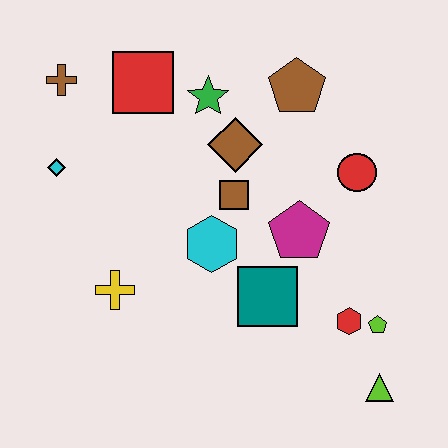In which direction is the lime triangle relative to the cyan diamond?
The lime triangle is to the right of the cyan diamond.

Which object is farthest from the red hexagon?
The brown cross is farthest from the red hexagon.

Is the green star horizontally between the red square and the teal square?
Yes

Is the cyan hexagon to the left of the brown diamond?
Yes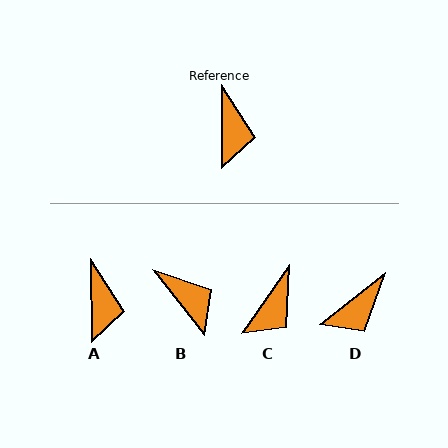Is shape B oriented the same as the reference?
No, it is off by about 38 degrees.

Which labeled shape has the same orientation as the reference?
A.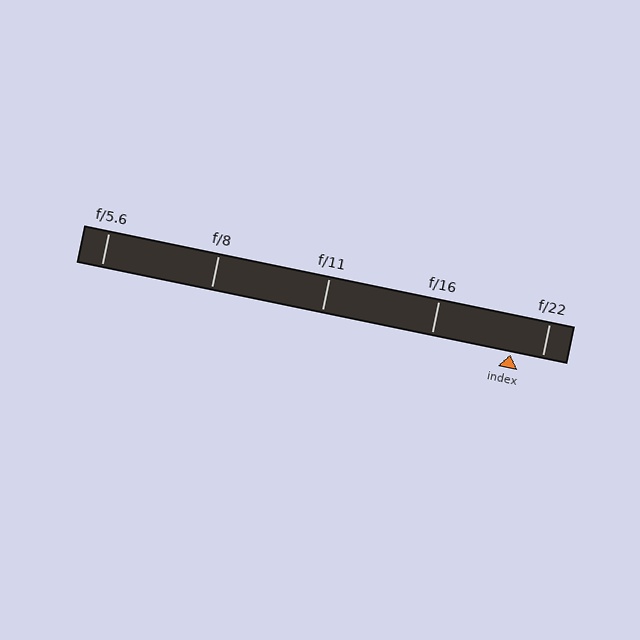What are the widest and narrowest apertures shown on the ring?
The widest aperture shown is f/5.6 and the narrowest is f/22.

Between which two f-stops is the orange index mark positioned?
The index mark is between f/16 and f/22.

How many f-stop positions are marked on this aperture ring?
There are 5 f-stop positions marked.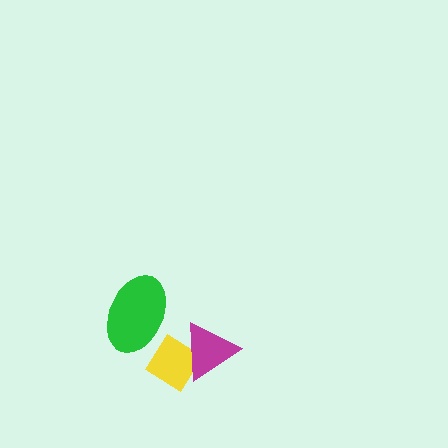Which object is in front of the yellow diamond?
The magenta triangle is in front of the yellow diamond.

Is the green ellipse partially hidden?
Yes, it is partially covered by another shape.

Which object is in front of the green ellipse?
The yellow diamond is in front of the green ellipse.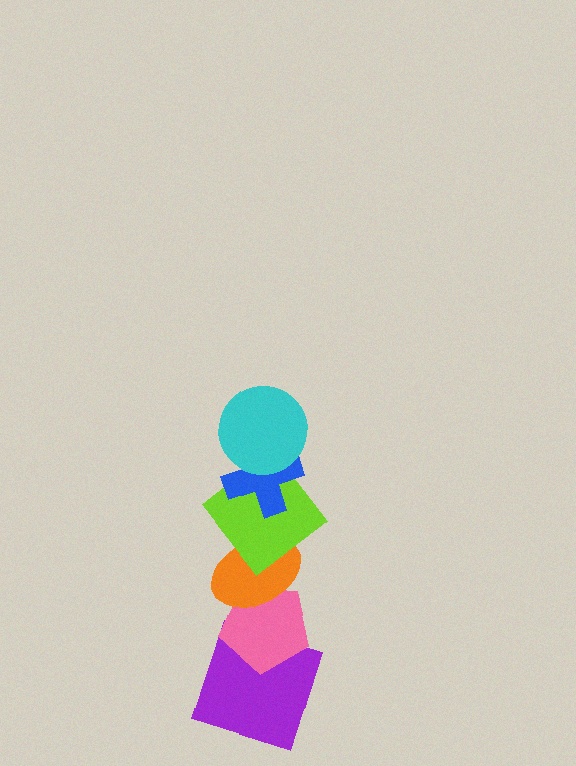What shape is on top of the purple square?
The pink pentagon is on top of the purple square.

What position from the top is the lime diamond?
The lime diamond is 3rd from the top.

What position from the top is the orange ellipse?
The orange ellipse is 4th from the top.